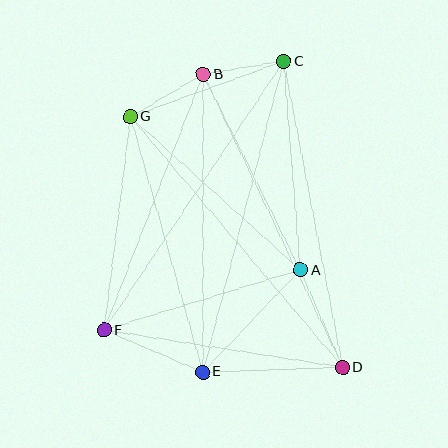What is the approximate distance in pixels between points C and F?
The distance between C and F is approximately 324 pixels.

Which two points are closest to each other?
Points B and C are closest to each other.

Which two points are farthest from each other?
Points D and G are farthest from each other.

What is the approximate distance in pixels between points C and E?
The distance between C and E is approximately 321 pixels.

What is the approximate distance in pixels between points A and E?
The distance between A and E is approximately 141 pixels.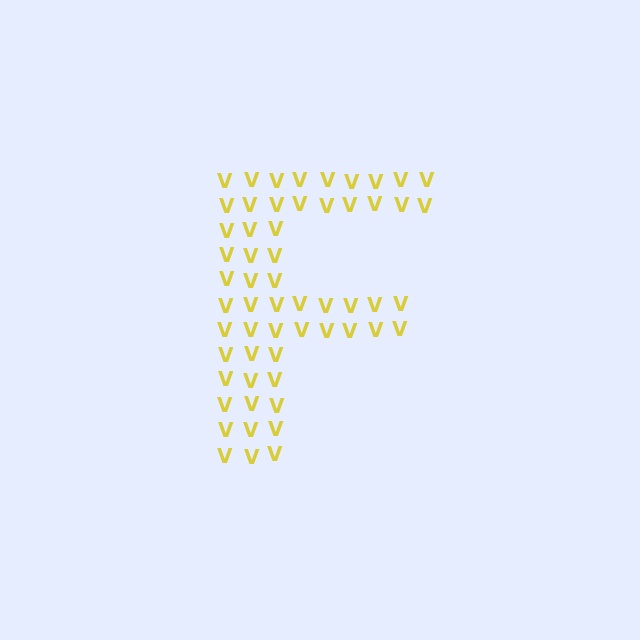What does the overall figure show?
The overall figure shows the letter F.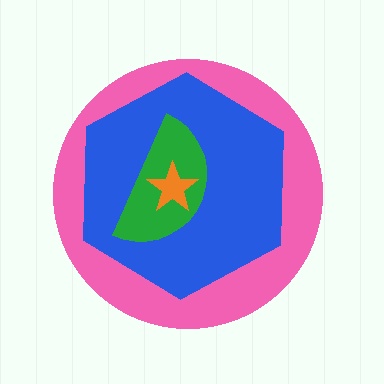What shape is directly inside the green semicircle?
The orange star.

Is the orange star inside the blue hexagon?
Yes.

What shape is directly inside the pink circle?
The blue hexagon.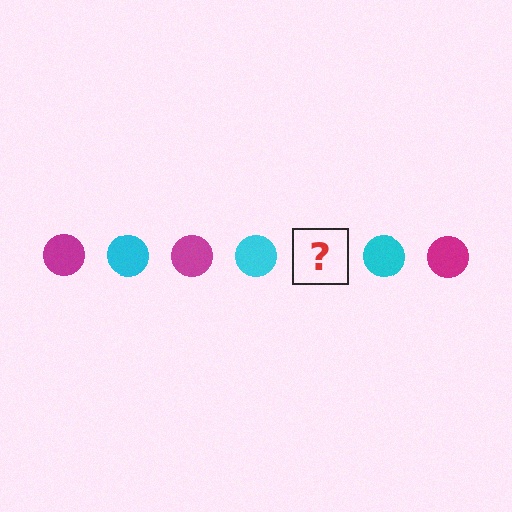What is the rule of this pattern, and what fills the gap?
The rule is that the pattern cycles through magenta, cyan circles. The gap should be filled with a magenta circle.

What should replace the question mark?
The question mark should be replaced with a magenta circle.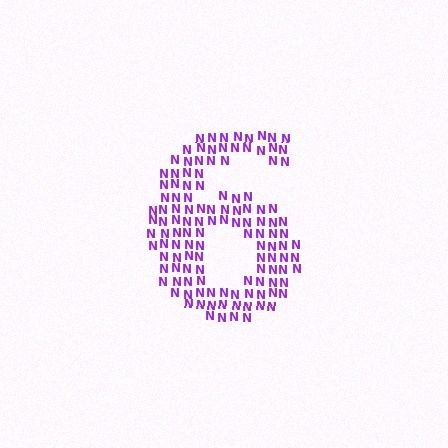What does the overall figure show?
The overall figure shows the digit 6.